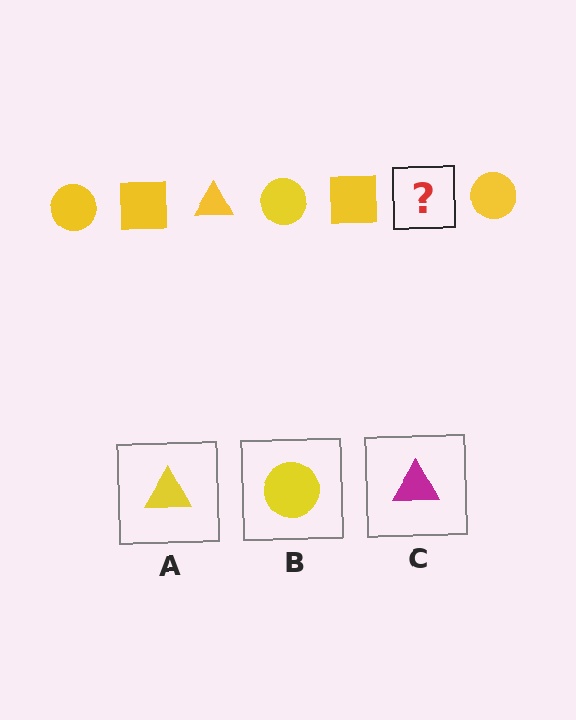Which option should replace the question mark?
Option A.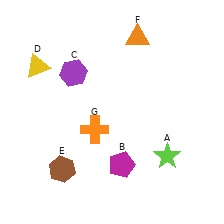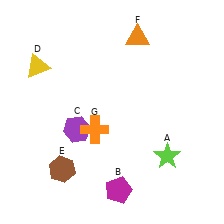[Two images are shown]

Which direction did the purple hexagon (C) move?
The purple hexagon (C) moved down.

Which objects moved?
The objects that moved are: the magenta pentagon (B), the purple hexagon (C).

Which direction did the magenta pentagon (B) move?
The magenta pentagon (B) moved down.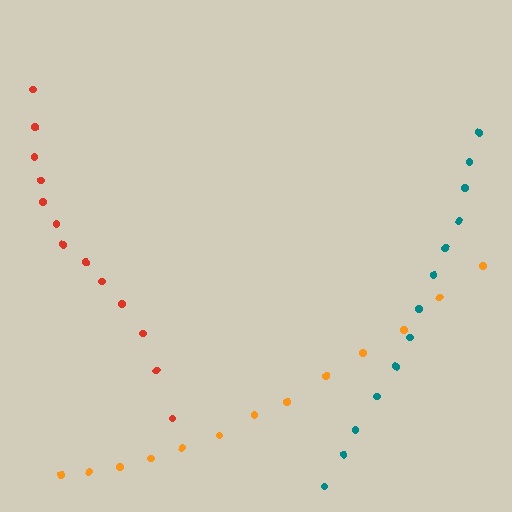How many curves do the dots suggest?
There are 3 distinct paths.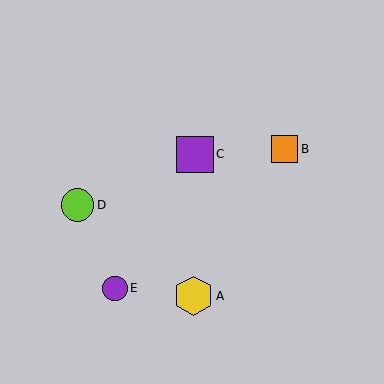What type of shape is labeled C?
Shape C is a purple square.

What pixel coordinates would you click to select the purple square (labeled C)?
Click at (195, 154) to select the purple square C.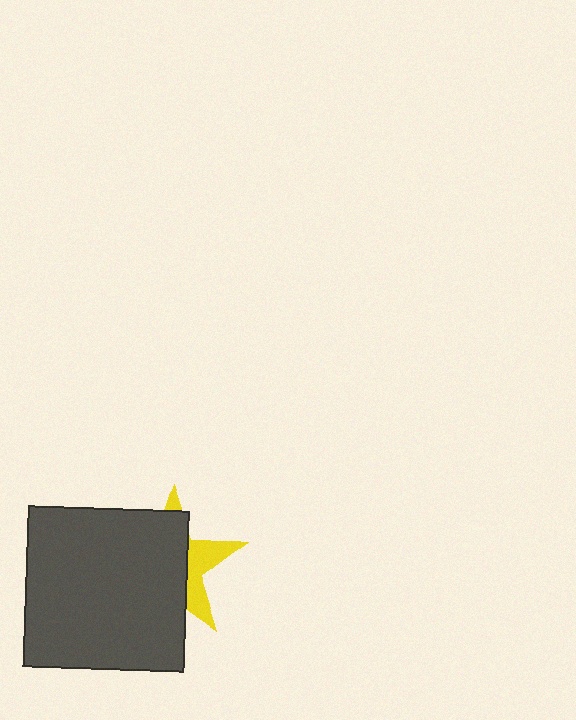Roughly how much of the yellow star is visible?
A small part of it is visible (roughly 32%).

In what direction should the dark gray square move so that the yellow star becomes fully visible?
The dark gray square should move left. That is the shortest direction to clear the overlap and leave the yellow star fully visible.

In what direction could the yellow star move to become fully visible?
The yellow star could move right. That would shift it out from behind the dark gray square entirely.